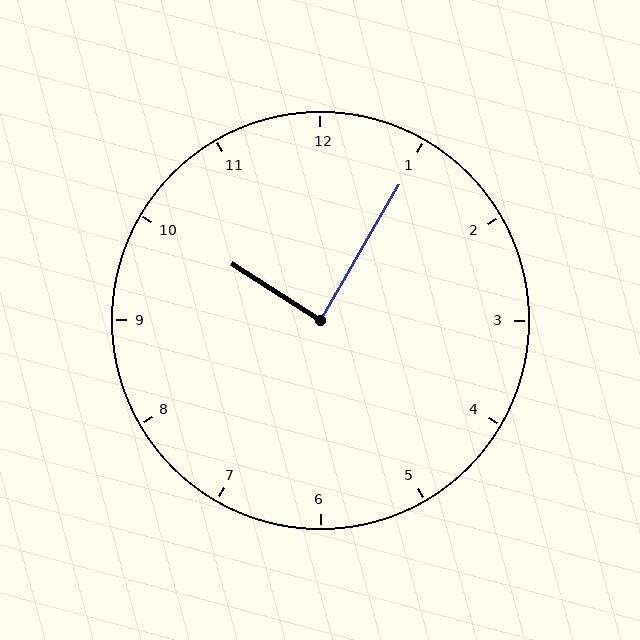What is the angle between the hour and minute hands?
Approximately 88 degrees.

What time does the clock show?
10:05.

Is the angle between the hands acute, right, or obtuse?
It is right.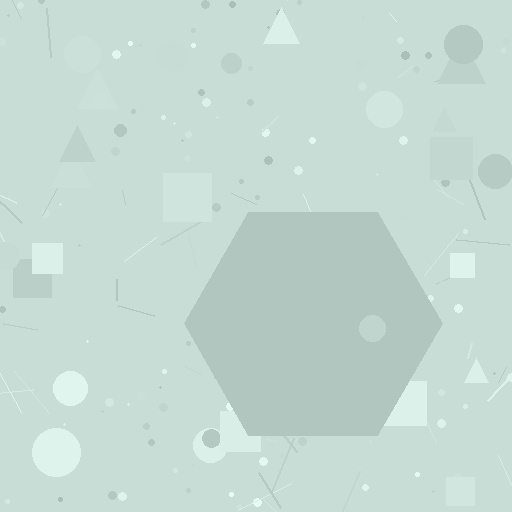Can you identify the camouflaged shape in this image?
The camouflaged shape is a hexagon.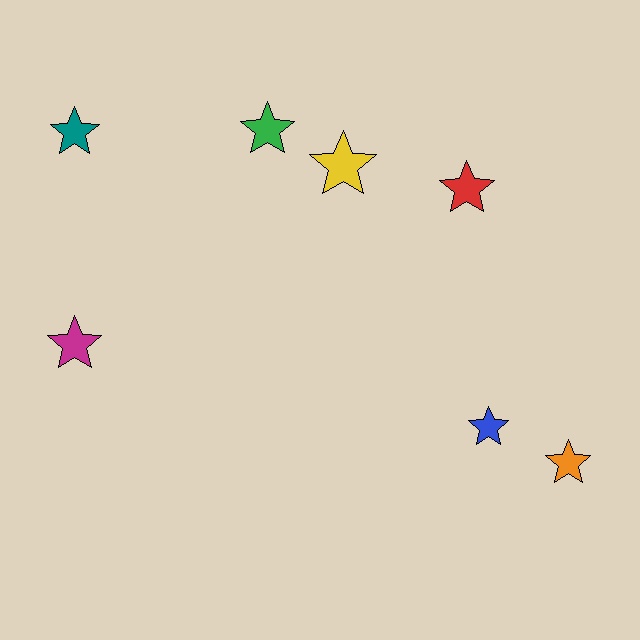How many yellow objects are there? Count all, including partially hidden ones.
There is 1 yellow object.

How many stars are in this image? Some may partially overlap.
There are 7 stars.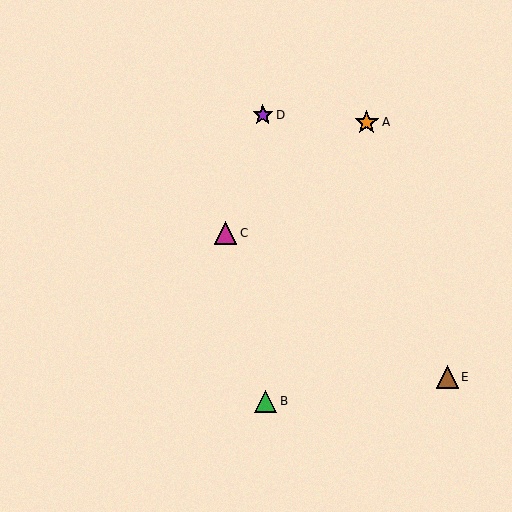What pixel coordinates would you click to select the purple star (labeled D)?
Click at (263, 115) to select the purple star D.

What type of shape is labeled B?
Shape B is a green triangle.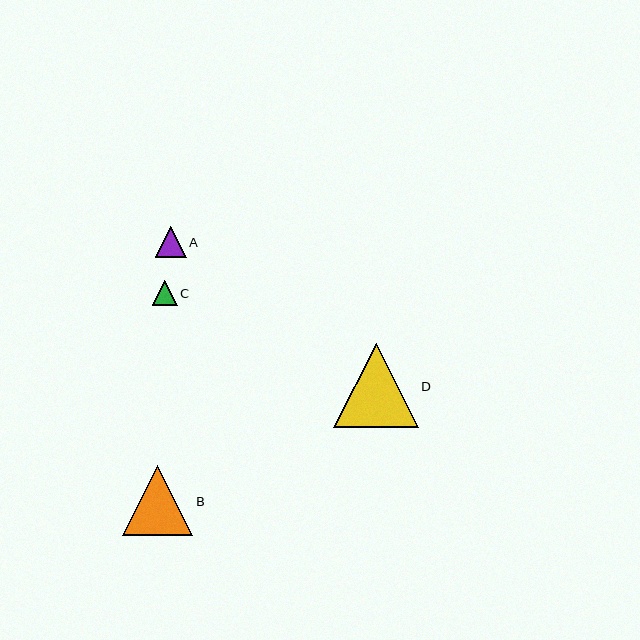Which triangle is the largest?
Triangle D is the largest with a size of approximately 84 pixels.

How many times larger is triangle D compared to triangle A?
Triangle D is approximately 2.7 times the size of triangle A.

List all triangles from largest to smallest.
From largest to smallest: D, B, A, C.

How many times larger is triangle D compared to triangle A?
Triangle D is approximately 2.7 times the size of triangle A.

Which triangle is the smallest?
Triangle C is the smallest with a size of approximately 25 pixels.